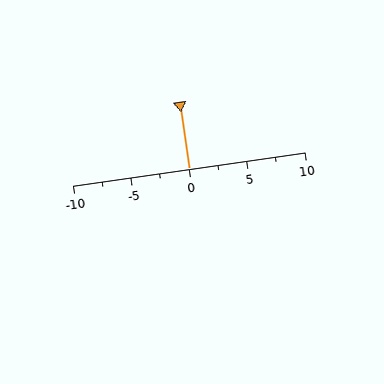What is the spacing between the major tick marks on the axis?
The major ticks are spaced 5 apart.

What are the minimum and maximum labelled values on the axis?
The axis runs from -10 to 10.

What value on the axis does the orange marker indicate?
The marker indicates approximately 0.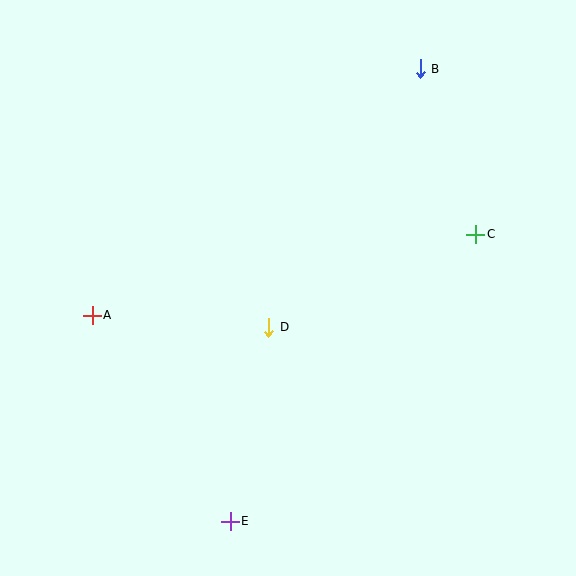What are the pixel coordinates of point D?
Point D is at (269, 327).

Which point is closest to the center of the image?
Point D at (269, 327) is closest to the center.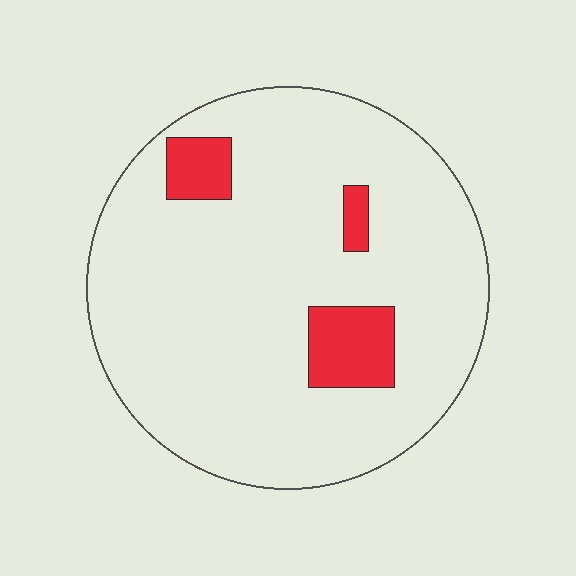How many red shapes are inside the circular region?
3.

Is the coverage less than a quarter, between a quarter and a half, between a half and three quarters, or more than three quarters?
Less than a quarter.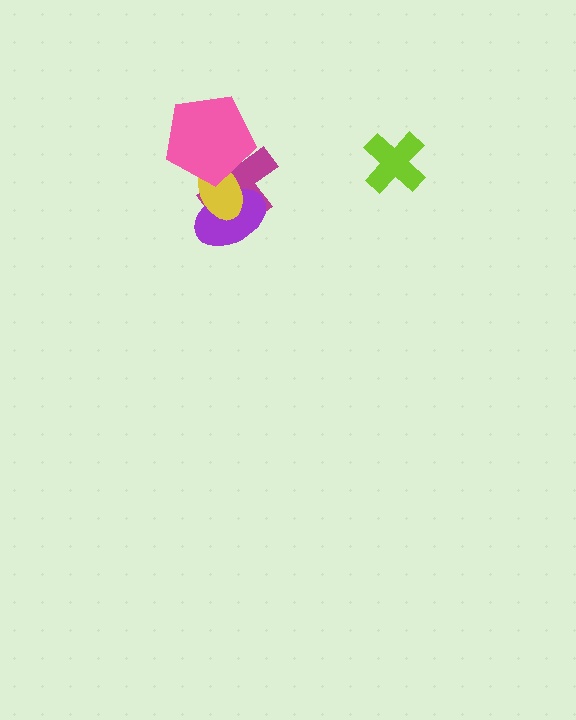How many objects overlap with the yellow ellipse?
3 objects overlap with the yellow ellipse.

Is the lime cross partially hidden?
No, no other shape covers it.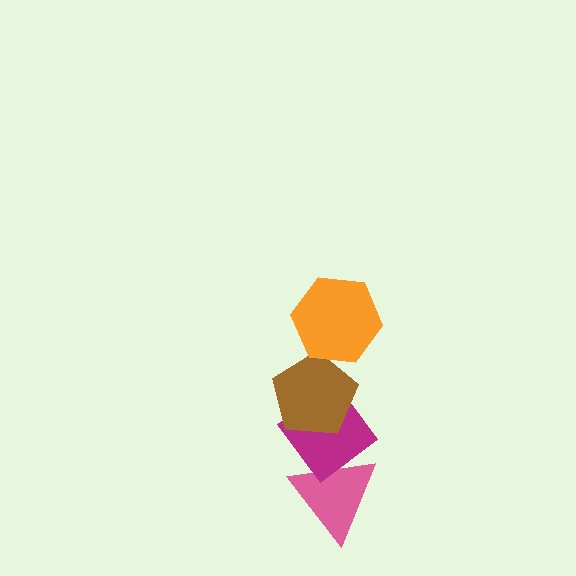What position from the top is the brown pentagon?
The brown pentagon is 2nd from the top.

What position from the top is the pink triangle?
The pink triangle is 4th from the top.